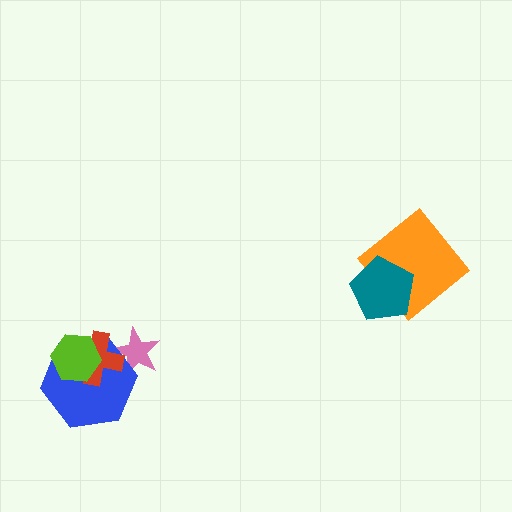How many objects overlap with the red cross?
3 objects overlap with the red cross.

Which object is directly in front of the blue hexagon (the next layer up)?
The red cross is directly in front of the blue hexagon.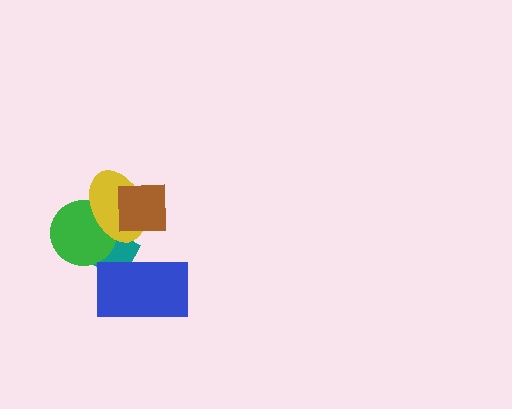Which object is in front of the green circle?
The yellow ellipse is in front of the green circle.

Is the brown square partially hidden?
No, no other shape covers it.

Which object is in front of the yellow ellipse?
The brown square is in front of the yellow ellipse.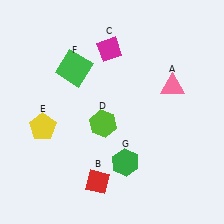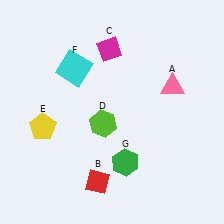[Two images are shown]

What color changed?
The square (F) changed from green in Image 1 to cyan in Image 2.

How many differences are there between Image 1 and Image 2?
There is 1 difference between the two images.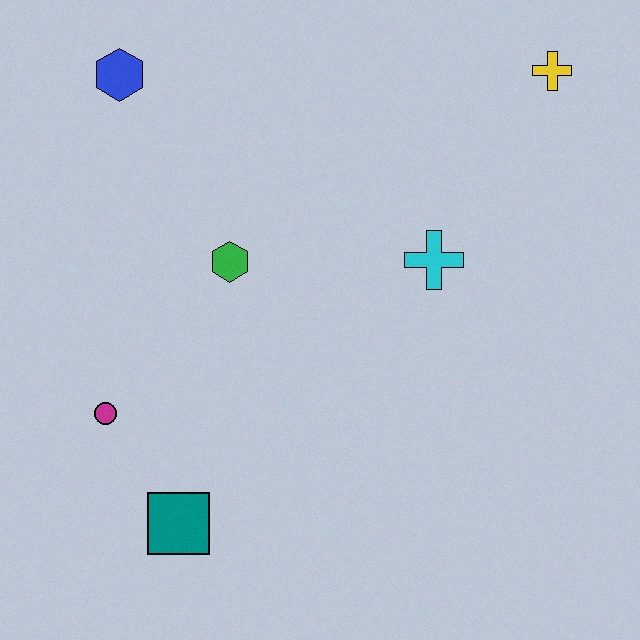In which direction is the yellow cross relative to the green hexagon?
The yellow cross is to the right of the green hexagon.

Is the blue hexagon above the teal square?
Yes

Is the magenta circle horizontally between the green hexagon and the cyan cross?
No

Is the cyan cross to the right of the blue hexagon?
Yes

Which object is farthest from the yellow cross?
The teal square is farthest from the yellow cross.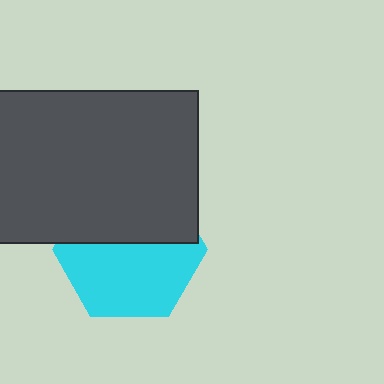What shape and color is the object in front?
The object in front is a dark gray rectangle.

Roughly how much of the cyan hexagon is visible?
About half of it is visible (roughly 56%).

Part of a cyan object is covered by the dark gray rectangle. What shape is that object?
It is a hexagon.